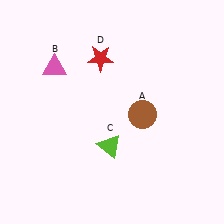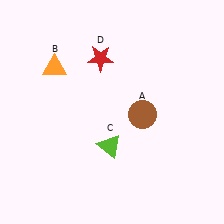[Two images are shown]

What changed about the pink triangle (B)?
In Image 1, B is pink. In Image 2, it changed to orange.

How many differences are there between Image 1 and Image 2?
There is 1 difference between the two images.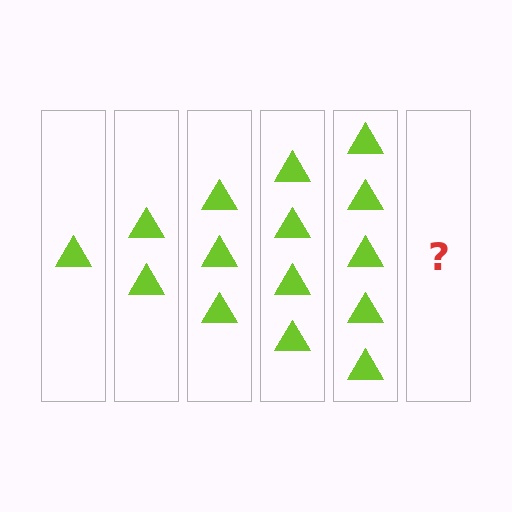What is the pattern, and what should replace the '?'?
The pattern is that each step adds one more triangle. The '?' should be 6 triangles.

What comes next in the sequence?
The next element should be 6 triangles.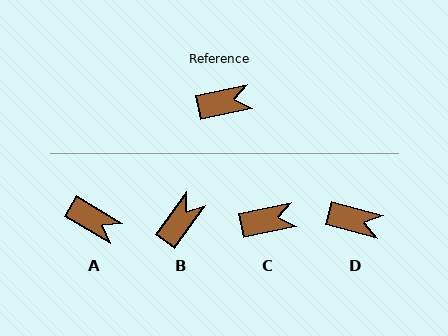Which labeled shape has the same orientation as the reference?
C.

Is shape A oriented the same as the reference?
No, it is off by about 42 degrees.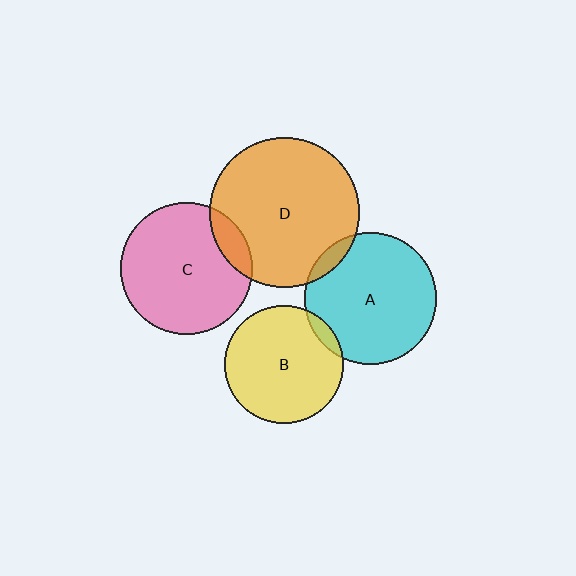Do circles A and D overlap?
Yes.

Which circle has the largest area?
Circle D (orange).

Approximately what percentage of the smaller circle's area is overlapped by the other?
Approximately 5%.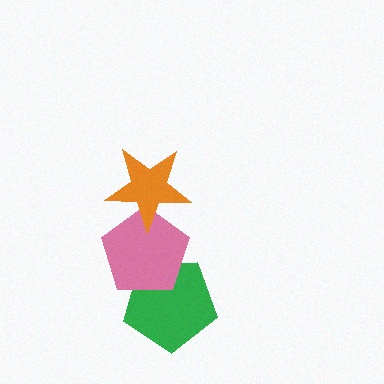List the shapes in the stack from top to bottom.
From top to bottom: the orange star, the pink pentagon, the green pentagon.